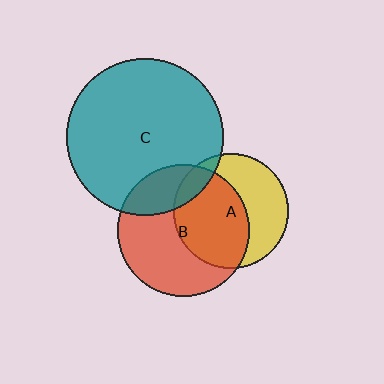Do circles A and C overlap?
Yes.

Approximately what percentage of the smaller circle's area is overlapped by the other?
Approximately 10%.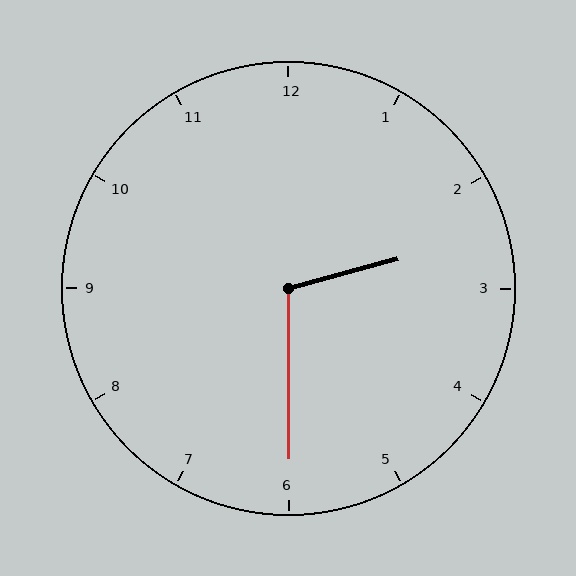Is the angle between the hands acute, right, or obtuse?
It is obtuse.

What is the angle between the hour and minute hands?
Approximately 105 degrees.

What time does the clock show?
2:30.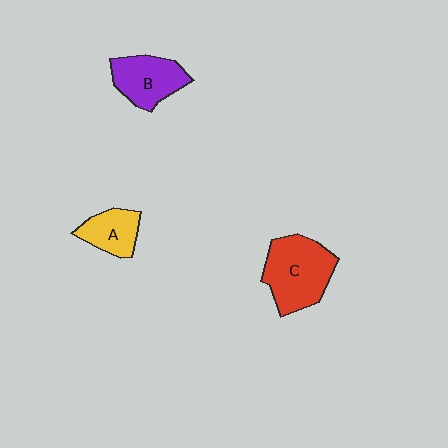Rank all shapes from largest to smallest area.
From largest to smallest: C (red), B (purple), A (yellow).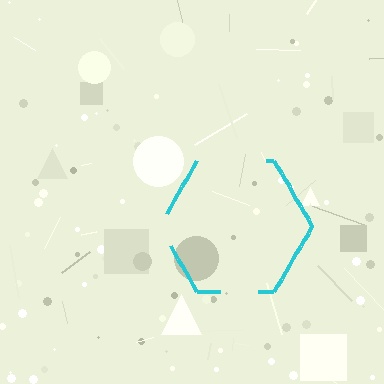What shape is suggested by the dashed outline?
The dashed outline suggests a hexagon.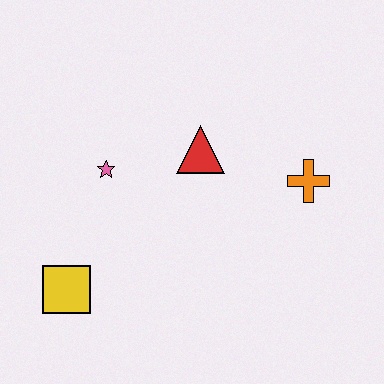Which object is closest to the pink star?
The red triangle is closest to the pink star.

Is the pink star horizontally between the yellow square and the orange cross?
Yes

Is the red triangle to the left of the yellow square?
No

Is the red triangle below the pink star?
No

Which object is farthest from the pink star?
The orange cross is farthest from the pink star.